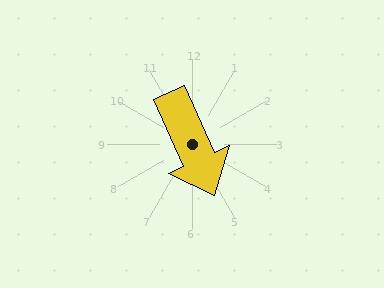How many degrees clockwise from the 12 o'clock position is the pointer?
Approximately 156 degrees.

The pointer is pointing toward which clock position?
Roughly 5 o'clock.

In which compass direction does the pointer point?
Southeast.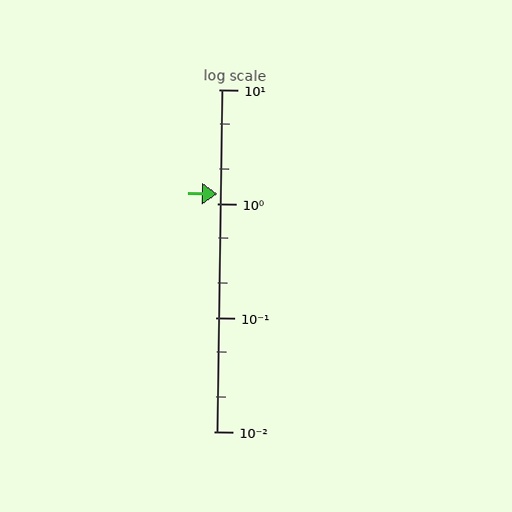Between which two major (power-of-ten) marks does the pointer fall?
The pointer is between 1 and 10.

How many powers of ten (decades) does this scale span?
The scale spans 3 decades, from 0.01 to 10.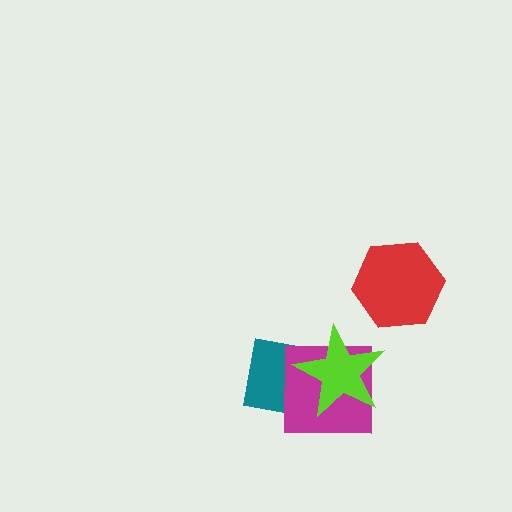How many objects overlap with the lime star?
2 objects overlap with the lime star.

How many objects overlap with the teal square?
2 objects overlap with the teal square.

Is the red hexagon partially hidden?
No, no other shape covers it.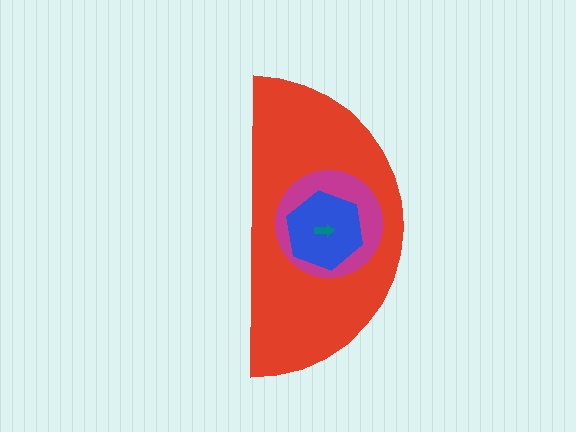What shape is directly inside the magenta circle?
The blue hexagon.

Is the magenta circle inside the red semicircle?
Yes.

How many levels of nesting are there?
4.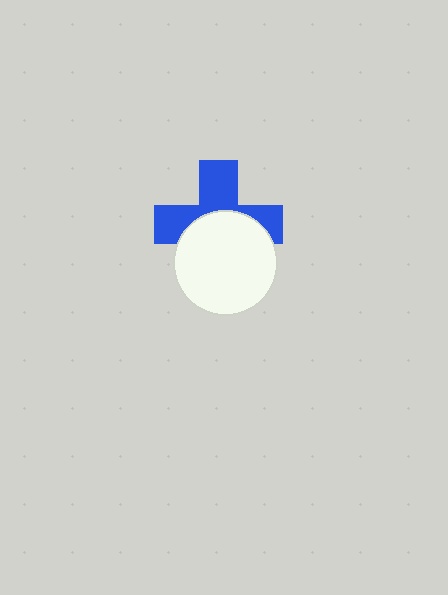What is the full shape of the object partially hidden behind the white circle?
The partially hidden object is a blue cross.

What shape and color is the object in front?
The object in front is a white circle.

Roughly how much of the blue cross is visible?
About half of it is visible (roughly 51%).